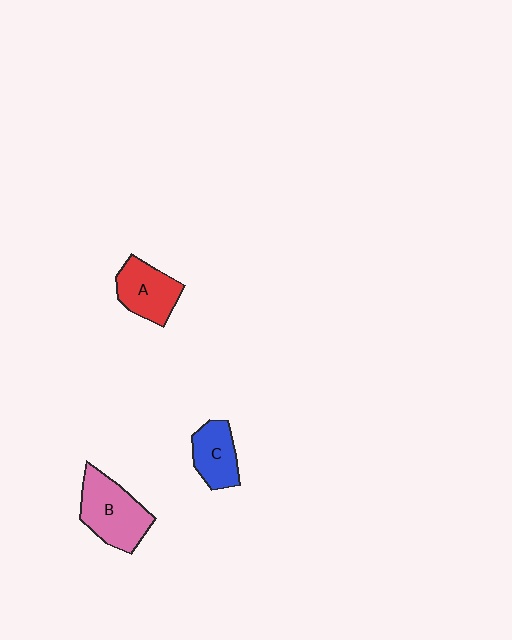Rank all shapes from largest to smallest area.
From largest to smallest: B (pink), A (red), C (blue).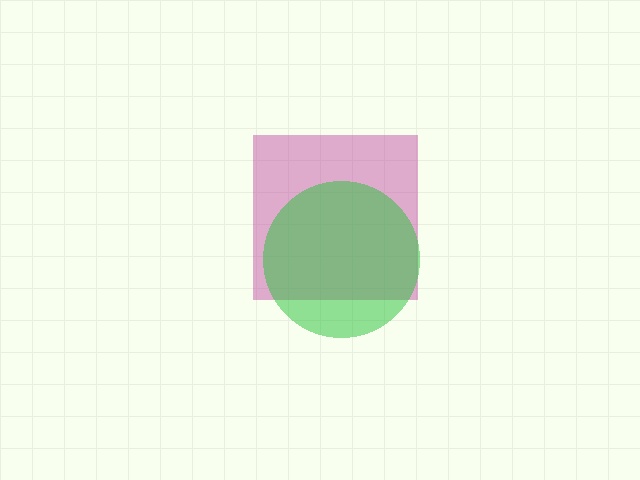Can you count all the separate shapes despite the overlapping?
Yes, there are 2 separate shapes.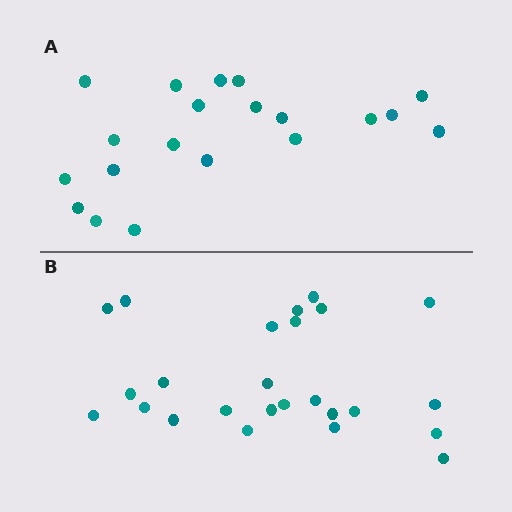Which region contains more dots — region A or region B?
Region B (the bottom region) has more dots.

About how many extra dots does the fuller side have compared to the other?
Region B has about 5 more dots than region A.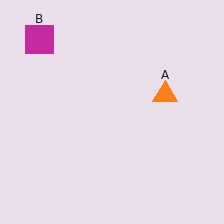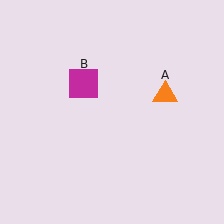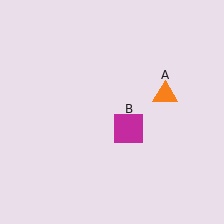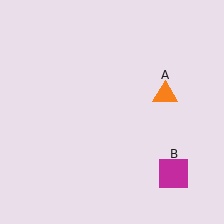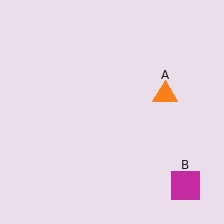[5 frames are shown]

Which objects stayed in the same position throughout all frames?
Orange triangle (object A) remained stationary.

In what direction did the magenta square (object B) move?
The magenta square (object B) moved down and to the right.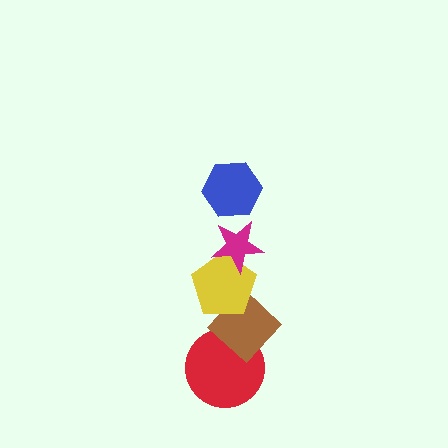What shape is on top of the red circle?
The brown diamond is on top of the red circle.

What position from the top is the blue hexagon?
The blue hexagon is 1st from the top.